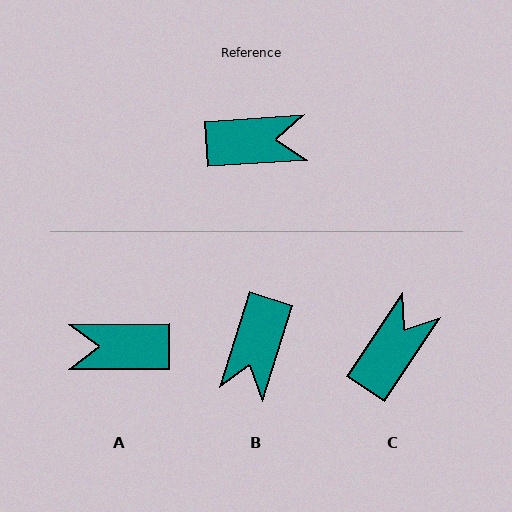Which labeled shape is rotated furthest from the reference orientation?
A, about 176 degrees away.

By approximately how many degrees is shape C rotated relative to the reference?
Approximately 53 degrees counter-clockwise.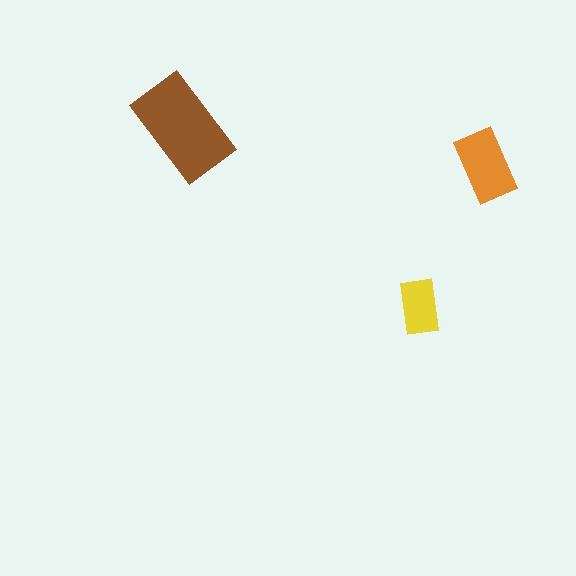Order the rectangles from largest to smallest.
the brown one, the orange one, the yellow one.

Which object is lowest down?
The yellow rectangle is bottommost.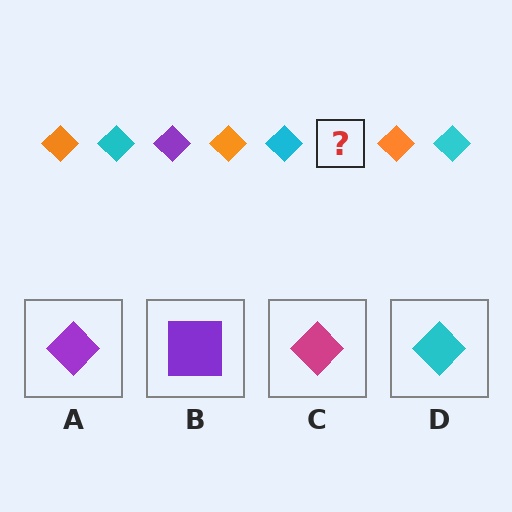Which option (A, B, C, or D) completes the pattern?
A.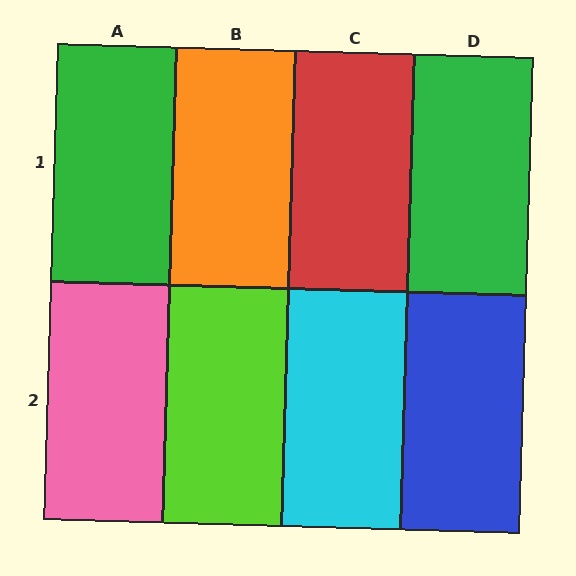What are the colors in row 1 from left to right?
Green, orange, red, green.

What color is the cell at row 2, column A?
Pink.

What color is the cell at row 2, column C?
Cyan.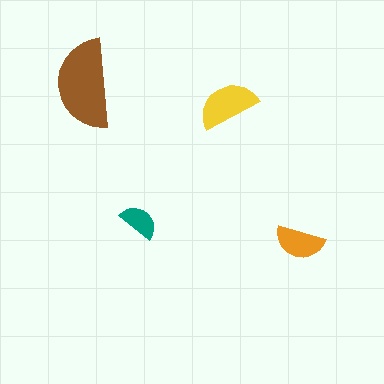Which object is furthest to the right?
The orange semicircle is rightmost.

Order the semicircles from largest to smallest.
the brown one, the yellow one, the orange one, the teal one.